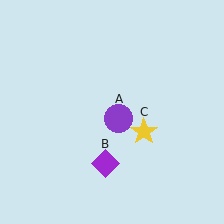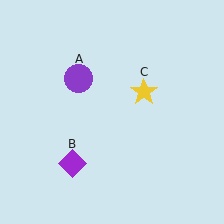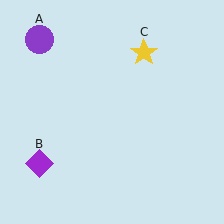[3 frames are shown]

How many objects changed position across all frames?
3 objects changed position: purple circle (object A), purple diamond (object B), yellow star (object C).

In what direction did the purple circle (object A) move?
The purple circle (object A) moved up and to the left.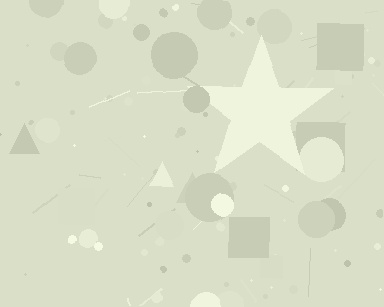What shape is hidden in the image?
A star is hidden in the image.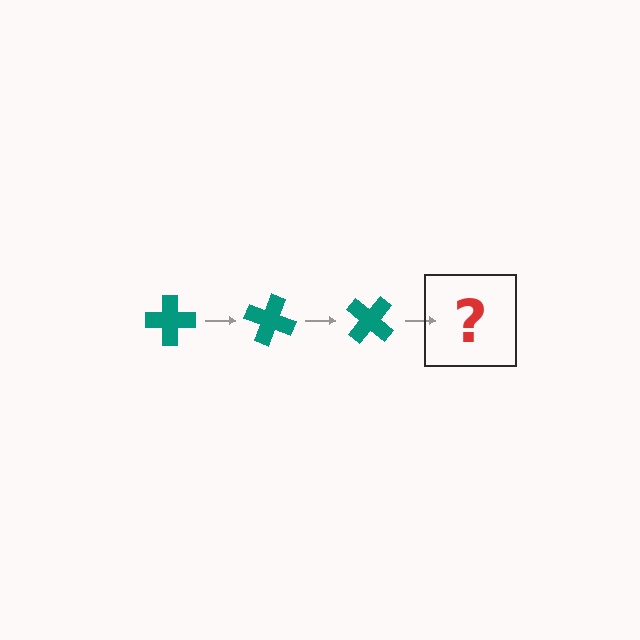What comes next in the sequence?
The next element should be a teal cross rotated 60 degrees.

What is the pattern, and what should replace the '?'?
The pattern is that the cross rotates 20 degrees each step. The '?' should be a teal cross rotated 60 degrees.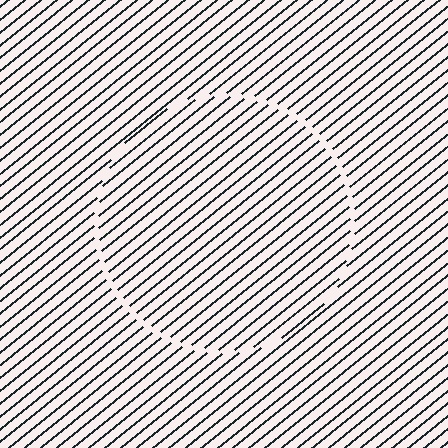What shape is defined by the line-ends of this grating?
An illusory circle. The interior of the shape contains the same grating, shifted by half a period — the contour is defined by the phase discontinuity where line-ends from the inner and outer gratings abut.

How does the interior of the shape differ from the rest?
The interior of the shape contains the same grating, shifted by half a period — the contour is defined by the phase discontinuity where line-ends from the inner and outer gratings abut.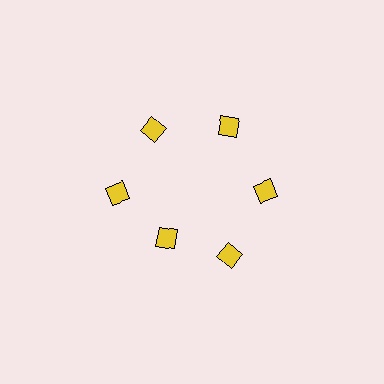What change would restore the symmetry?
The symmetry would be restored by moving it outward, back onto the ring so that all 6 diamonds sit at equal angles and equal distance from the center.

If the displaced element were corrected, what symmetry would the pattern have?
It would have 6-fold rotational symmetry — the pattern would map onto itself every 60 degrees.